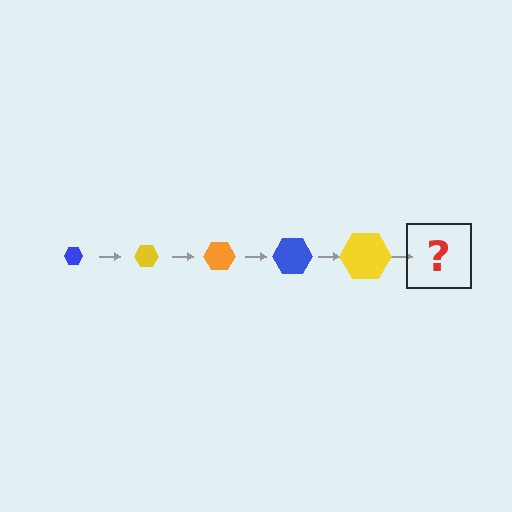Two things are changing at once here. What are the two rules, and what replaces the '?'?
The two rules are that the hexagon grows larger each step and the color cycles through blue, yellow, and orange. The '?' should be an orange hexagon, larger than the previous one.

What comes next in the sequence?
The next element should be an orange hexagon, larger than the previous one.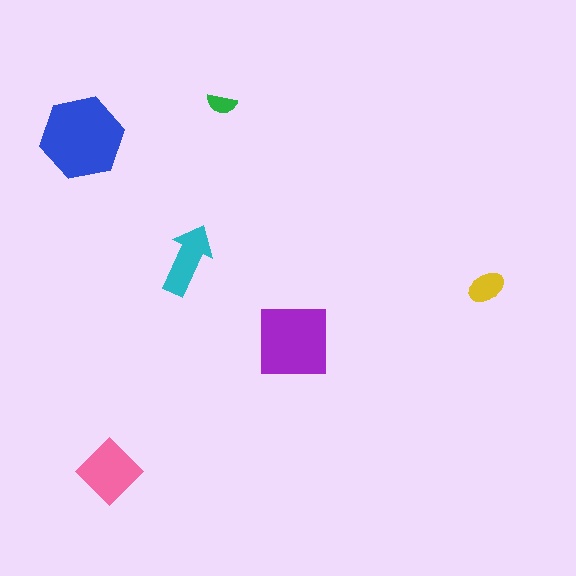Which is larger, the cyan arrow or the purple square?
The purple square.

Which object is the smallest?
The green semicircle.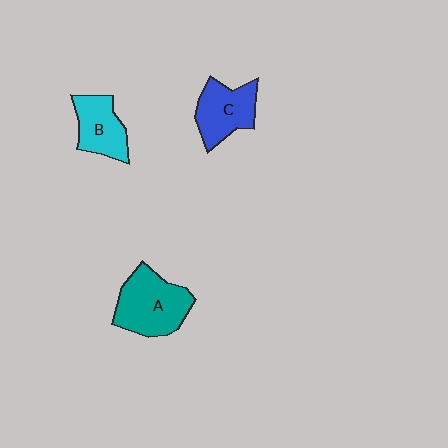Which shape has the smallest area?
Shape B (cyan).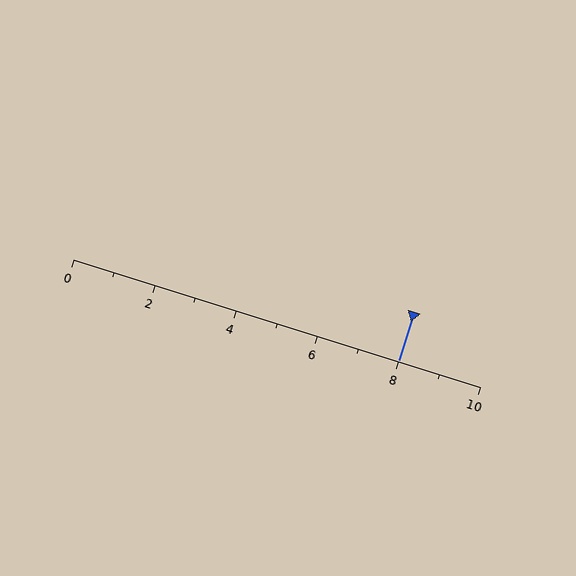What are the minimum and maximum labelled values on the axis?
The axis runs from 0 to 10.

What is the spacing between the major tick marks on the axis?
The major ticks are spaced 2 apart.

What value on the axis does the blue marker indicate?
The marker indicates approximately 8.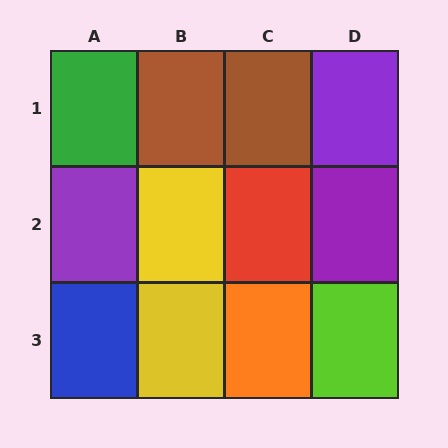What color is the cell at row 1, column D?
Purple.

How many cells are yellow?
2 cells are yellow.